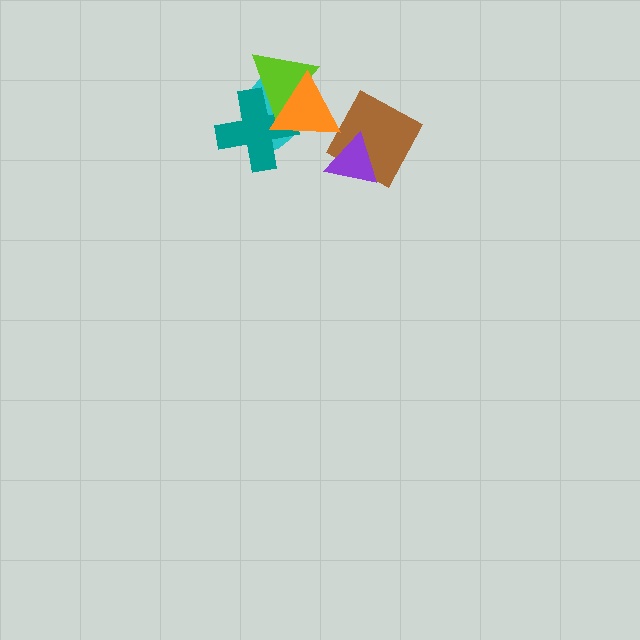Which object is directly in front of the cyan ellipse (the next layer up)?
The teal cross is directly in front of the cyan ellipse.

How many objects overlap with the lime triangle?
3 objects overlap with the lime triangle.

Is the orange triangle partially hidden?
No, no other shape covers it.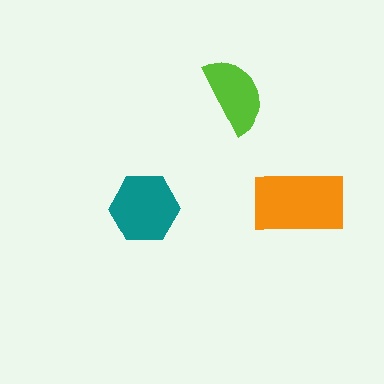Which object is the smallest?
The lime semicircle.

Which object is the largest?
The orange rectangle.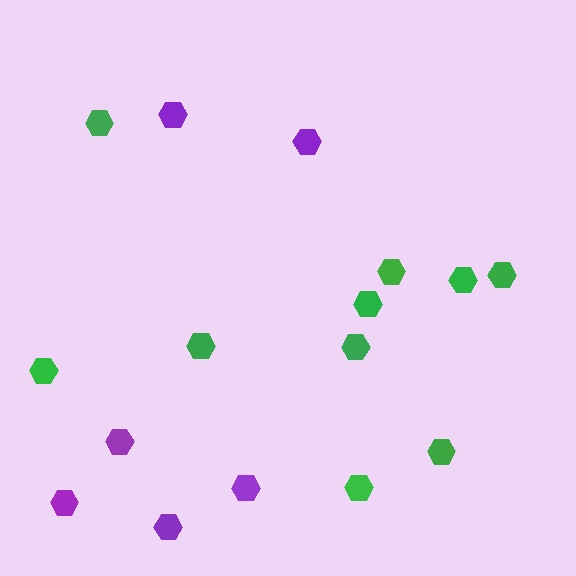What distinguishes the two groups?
There are 2 groups: one group of green hexagons (10) and one group of purple hexagons (6).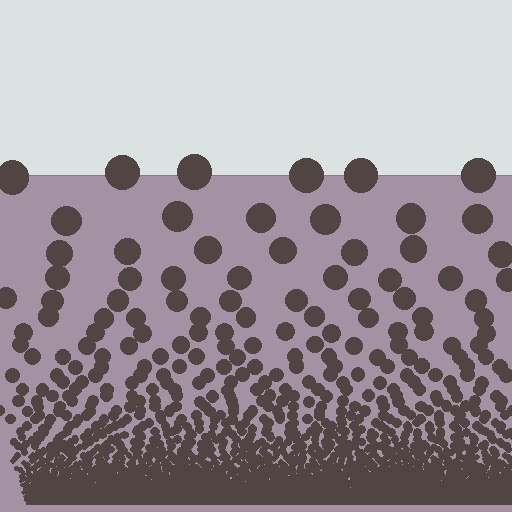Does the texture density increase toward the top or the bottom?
Density increases toward the bottom.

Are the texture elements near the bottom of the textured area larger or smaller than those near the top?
Smaller. The gradient is inverted — elements near the bottom are smaller and denser.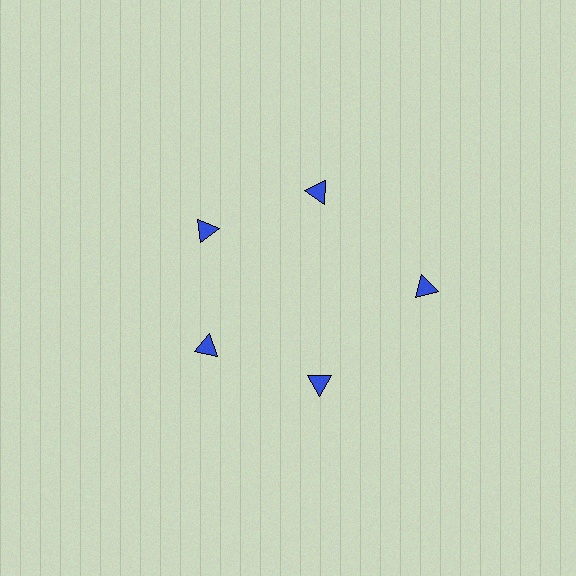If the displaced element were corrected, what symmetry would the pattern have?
It would have 5-fold rotational symmetry — the pattern would map onto itself every 72 degrees.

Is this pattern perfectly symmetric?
No. The 5 blue triangles are arranged in a ring, but one element near the 3 o'clock position is pushed outward from the center, breaking the 5-fold rotational symmetry.